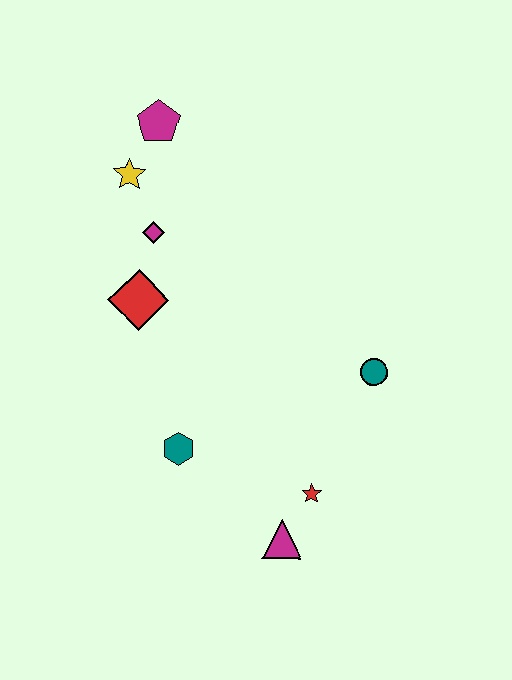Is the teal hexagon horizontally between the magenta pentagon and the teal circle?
Yes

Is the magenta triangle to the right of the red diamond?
Yes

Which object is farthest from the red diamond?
The magenta triangle is farthest from the red diamond.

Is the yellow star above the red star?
Yes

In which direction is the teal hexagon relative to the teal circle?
The teal hexagon is to the left of the teal circle.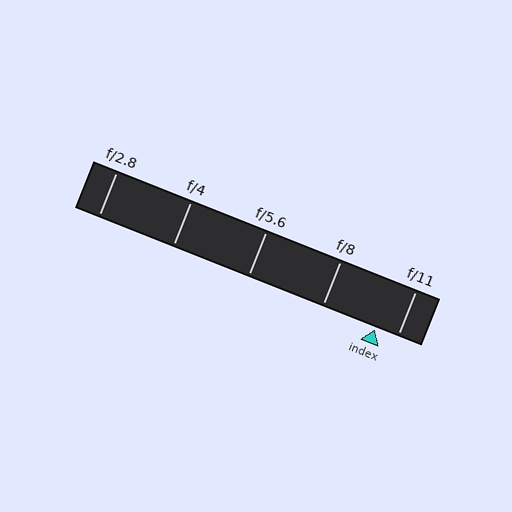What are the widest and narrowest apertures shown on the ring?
The widest aperture shown is f/2.8 and the narrowest is f/11.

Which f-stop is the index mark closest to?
The index mark is closest to f/11.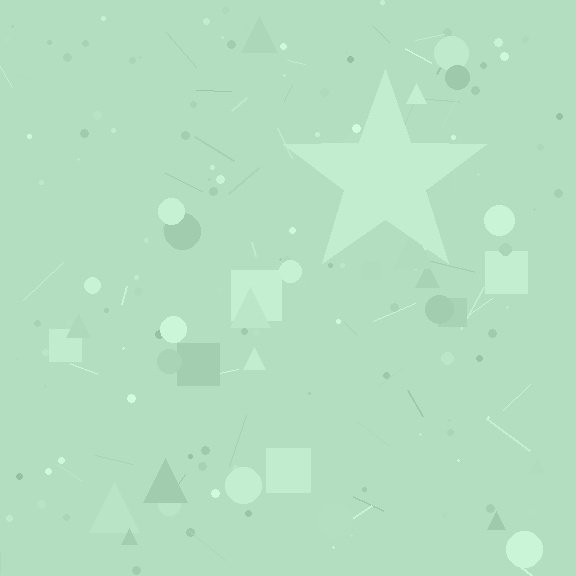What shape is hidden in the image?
A star is hidden in the image.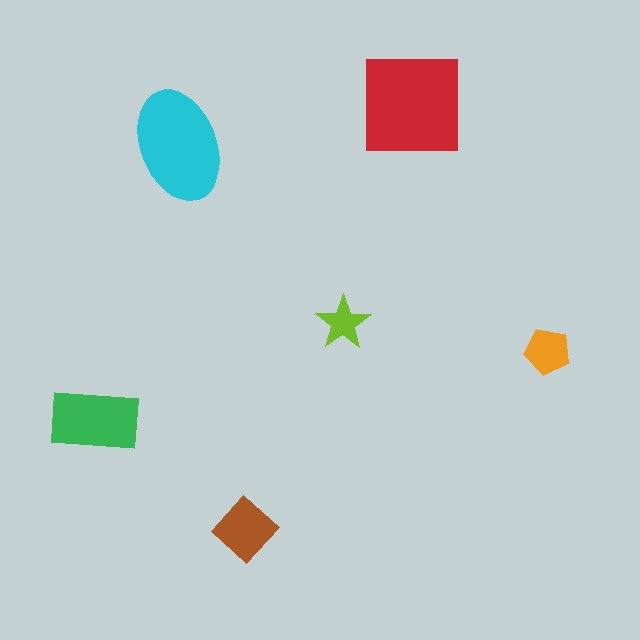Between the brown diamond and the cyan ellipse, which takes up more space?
The cyan ellipse.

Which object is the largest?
The red square.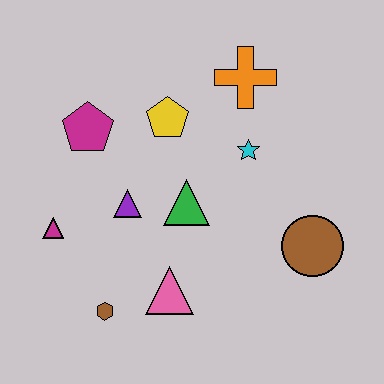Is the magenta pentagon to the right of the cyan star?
No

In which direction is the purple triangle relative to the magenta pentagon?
The purple triangle is below the magenta pentagon.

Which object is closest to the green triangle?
The purple triangle is closest to the green triangle.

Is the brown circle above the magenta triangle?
No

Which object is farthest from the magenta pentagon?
The brown circle is farthest from the magenta pentagon.